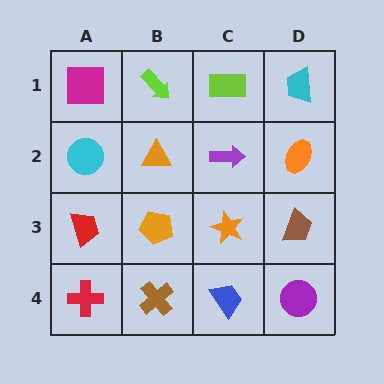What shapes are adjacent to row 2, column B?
A lime arrow (row 1, column B), an orange pentagon (row 3, column B), a cyan circle (row 2, column A), a purple arrow (row 2, column C).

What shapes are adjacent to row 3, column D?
An orange ellipse (row 2, column D), a purple circle (row 4, column D), an orange star (row 3, column C).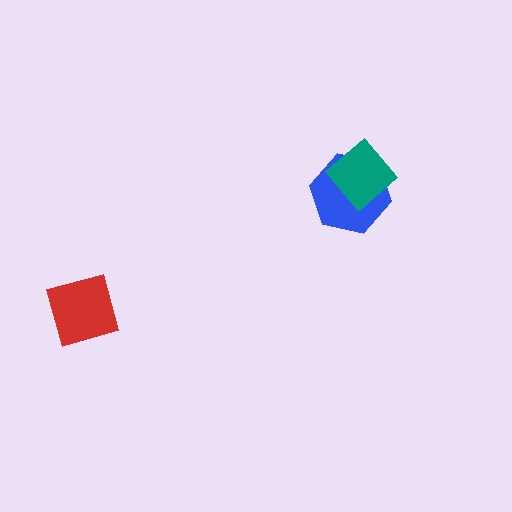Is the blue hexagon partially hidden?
Yes, it is partially covered by another shape.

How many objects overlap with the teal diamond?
1 object overlaps with the teal diamond.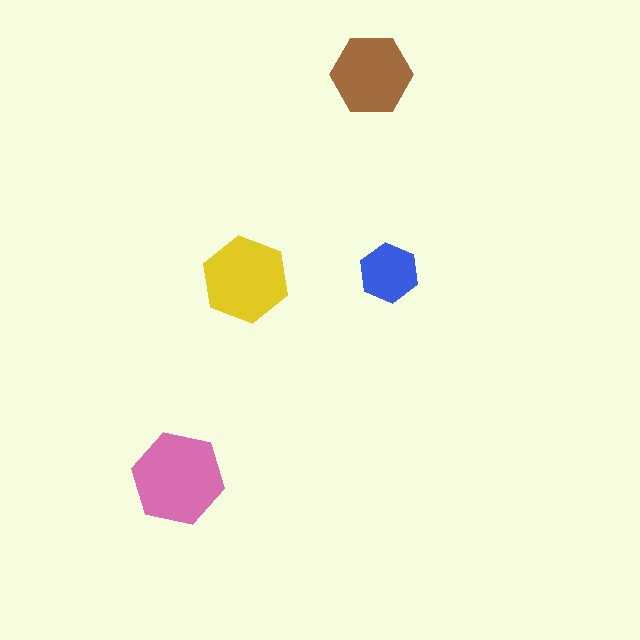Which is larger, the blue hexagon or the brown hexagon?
The brown one.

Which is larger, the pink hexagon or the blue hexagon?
The pink one.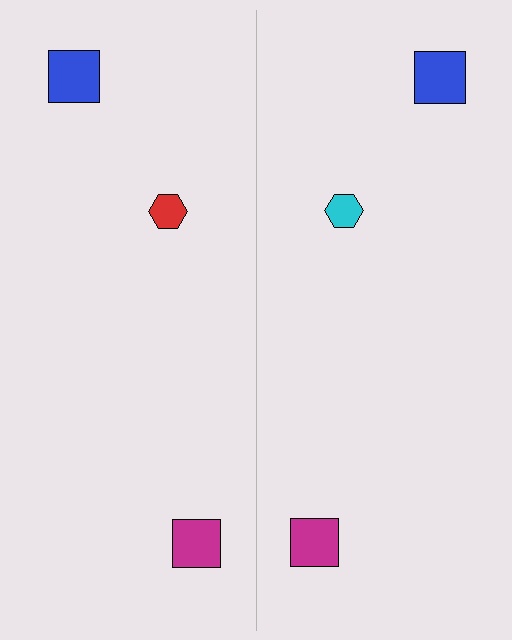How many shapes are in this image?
There are 6 shapes in this image.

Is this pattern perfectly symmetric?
No, the pattern is not perfectly symmetric. The cyan hexagon on the right side breaks the symmetry — its mirror counterpart is red.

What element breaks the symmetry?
The cyan hexagon on the right side breaks the symmetry — its mirror counterpart is red.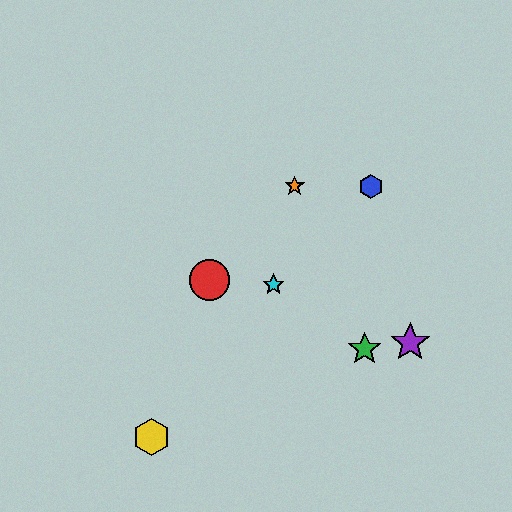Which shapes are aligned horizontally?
The blue hexagon, the orange star are aligned horizontally.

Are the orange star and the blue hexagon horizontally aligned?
Yes, both are at y≈186.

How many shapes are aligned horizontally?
2 shapes (the blue hexagon, the orange star) are aligned horizontally.